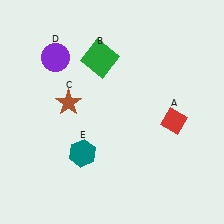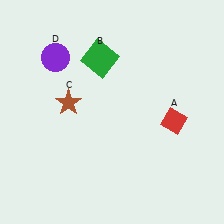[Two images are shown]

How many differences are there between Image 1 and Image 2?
There is 1 difference between the two images.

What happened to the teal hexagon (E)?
The teal hexagon (E) was removed in Image 2. It was in the bottom-left area of Image 1.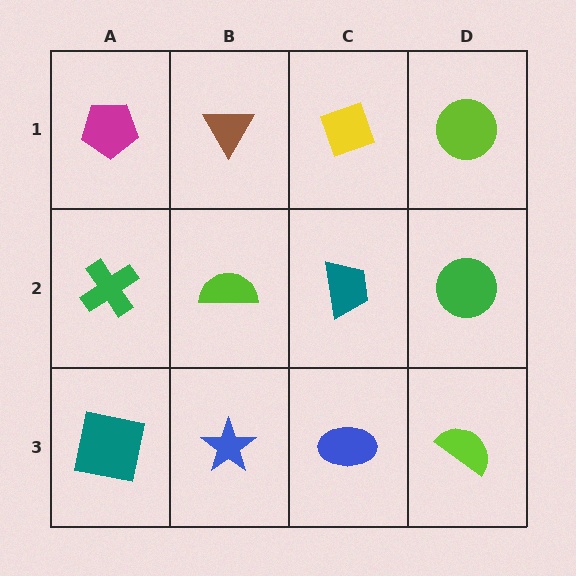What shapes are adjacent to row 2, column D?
A lime circle (row 1, column D), a lime semicircle (row 3, column D), a teal trapezoid (row 2, column C).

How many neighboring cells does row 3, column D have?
2.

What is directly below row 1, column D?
A green circle.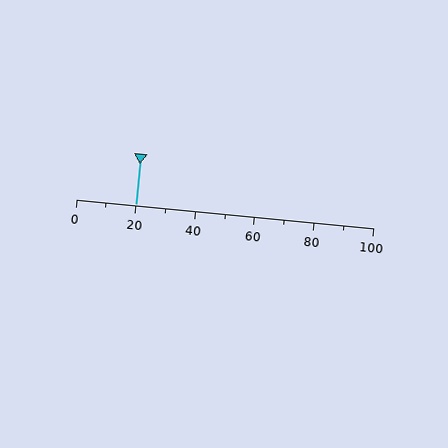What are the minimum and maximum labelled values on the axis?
The axis runs from 0 to 100.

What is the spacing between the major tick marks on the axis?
The major ticks are spaced 20 apart.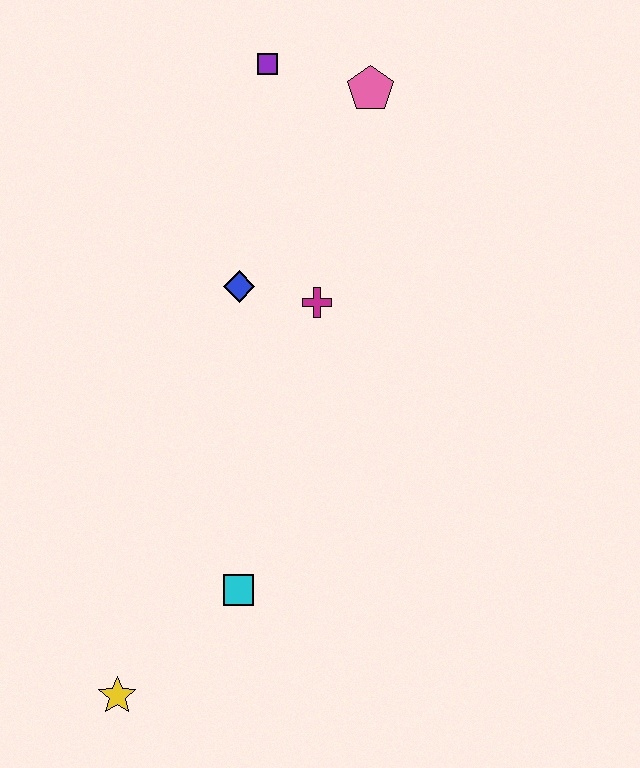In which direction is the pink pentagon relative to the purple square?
The pink pentagon is to the right of the purple square.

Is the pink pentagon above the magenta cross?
Yes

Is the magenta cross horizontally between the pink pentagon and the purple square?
Yes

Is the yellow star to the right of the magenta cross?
No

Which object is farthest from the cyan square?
The purple square is farthest from the cyan square.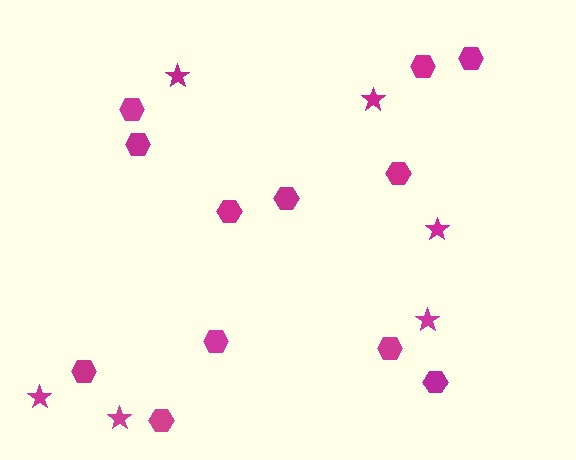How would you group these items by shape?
There are 2 groups: one group of stars (6) and one group of hexagons (12).